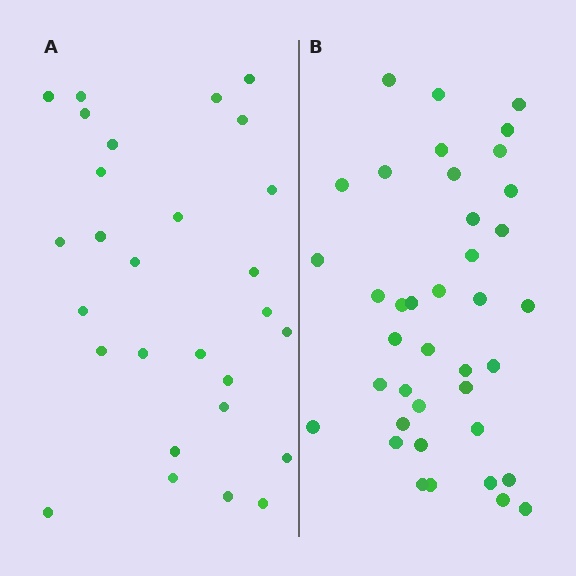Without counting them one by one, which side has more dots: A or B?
Region B (the right region) has more dots.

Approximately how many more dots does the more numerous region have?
Region B has roughly 12 or so more dots than region A.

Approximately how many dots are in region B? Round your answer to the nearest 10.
About 40 dots. (The exact count is 39, which rounds to 40.)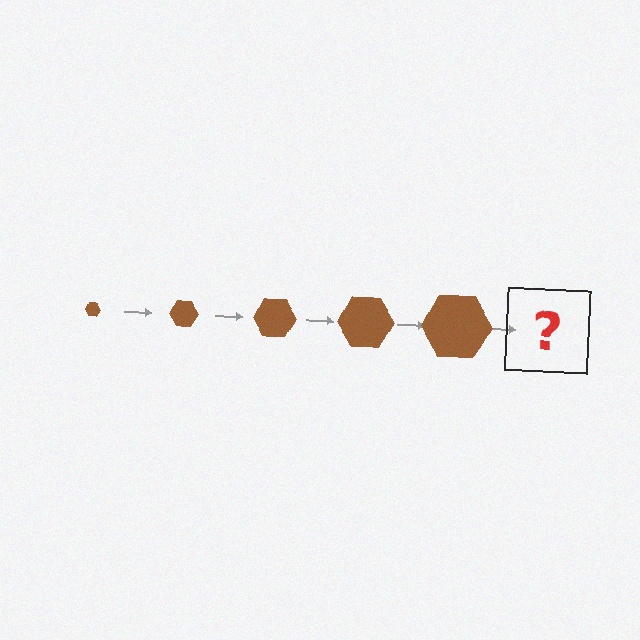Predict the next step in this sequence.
The next step is a brown hexagon, larger than the previous one.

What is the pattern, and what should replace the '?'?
The pattern is that the hexagon gets progressively larger each step. The '?' should be a brown hexagon, larger than the previous one.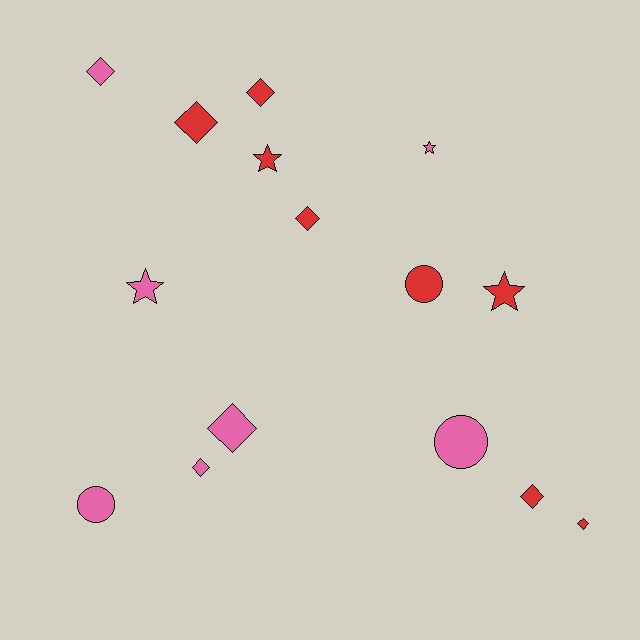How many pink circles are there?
There are 2 pink circles.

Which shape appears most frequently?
Diamond, with 8 objects.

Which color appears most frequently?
Red, with 8 objects.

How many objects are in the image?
There are 15 objects.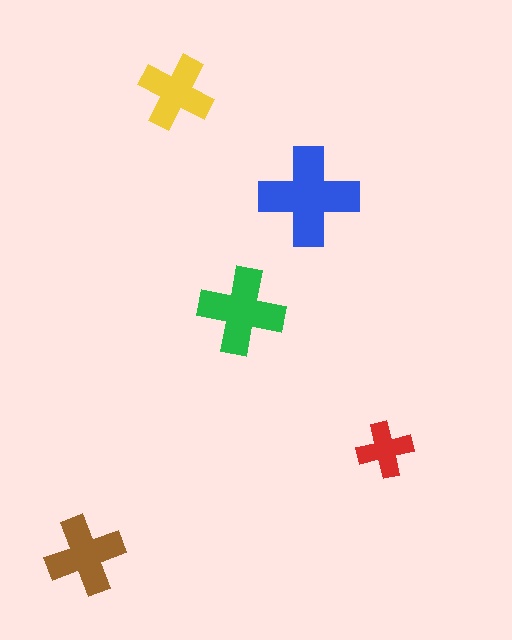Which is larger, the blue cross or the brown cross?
The blue one.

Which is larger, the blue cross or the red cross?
The blue one.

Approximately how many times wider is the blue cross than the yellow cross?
About 1.5 times wider.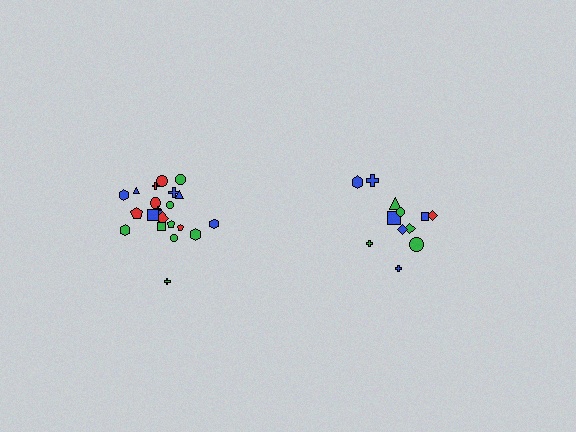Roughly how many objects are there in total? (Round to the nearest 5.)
Roughly 35 objects in total.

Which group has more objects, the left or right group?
The left group.